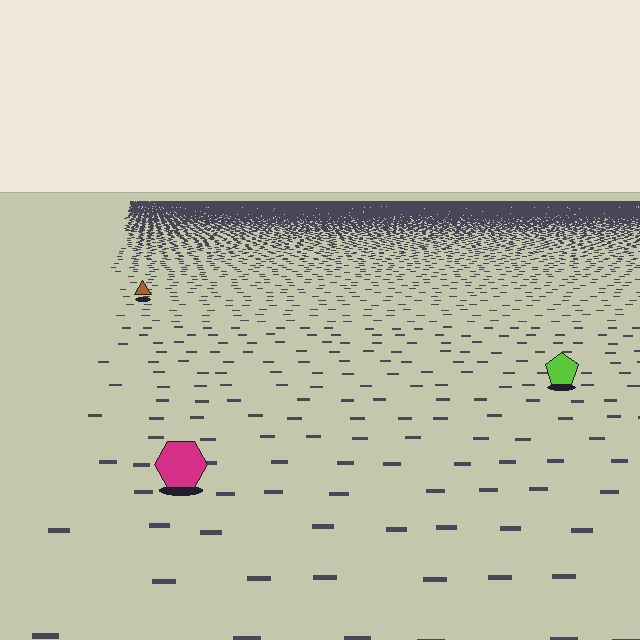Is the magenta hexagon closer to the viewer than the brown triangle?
Yes. The magenta hexagon is closer — you can tell from the texture gradient: the ground texture is coarser near it.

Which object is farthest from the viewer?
The brown triangle is farthest from the viewer. It appears smaller and the ground texture around it is denser.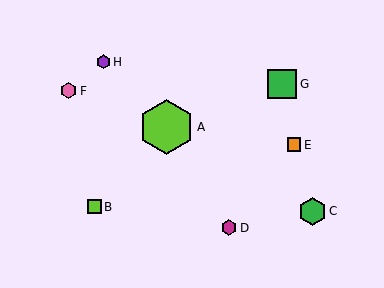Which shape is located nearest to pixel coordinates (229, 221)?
The magenta hexagon (labeled D) at (229, 228) is nearest to that location.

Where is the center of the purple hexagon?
The center of the purple hexagon is at (103, 62).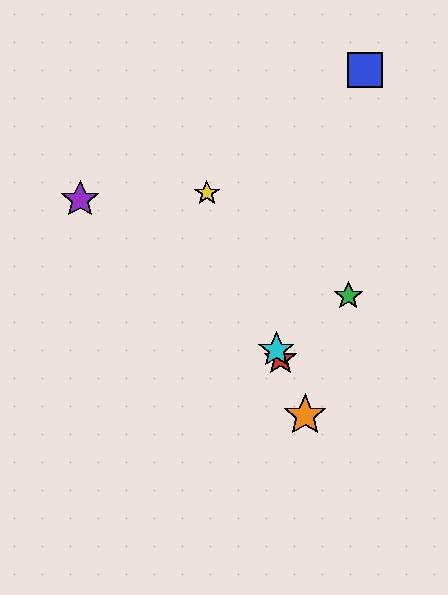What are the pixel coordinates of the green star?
The green star is at (348, 296).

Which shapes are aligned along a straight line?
The red star, the yellow star, the orange star, the cyan star are aligned along a straight line.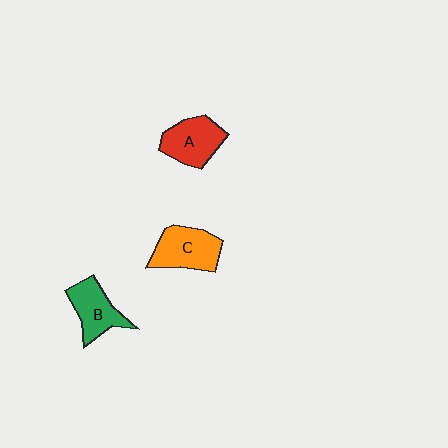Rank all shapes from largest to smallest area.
From largest to smallest: C (orange), A (red), B (green).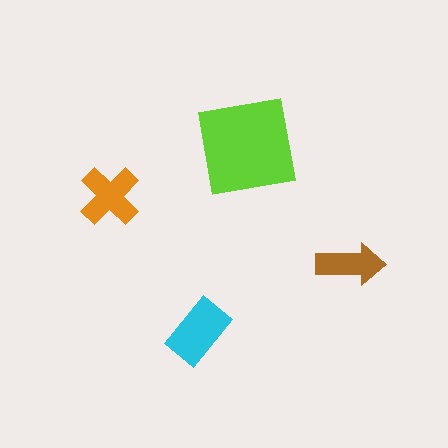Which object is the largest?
The lime square.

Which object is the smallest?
The brown arrow.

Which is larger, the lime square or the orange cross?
The lime square.